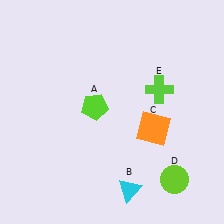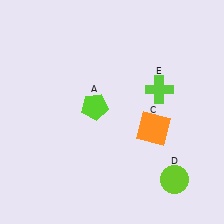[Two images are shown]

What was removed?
The cyan triangle (B) was removed in Image 2.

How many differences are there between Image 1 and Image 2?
There is 1 difference between the two images.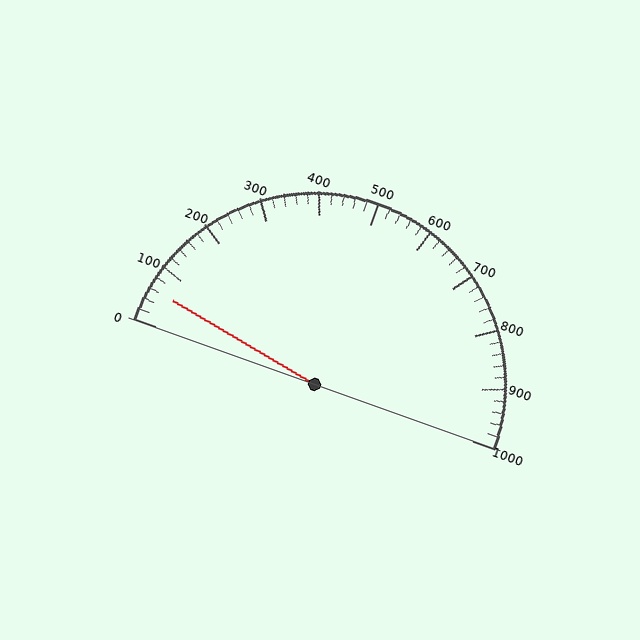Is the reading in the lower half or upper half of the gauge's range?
The reading is in the lower half of the range (0 to 1000).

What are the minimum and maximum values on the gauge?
The gauge ranges from 0 to 1000.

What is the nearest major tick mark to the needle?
The nearest major tick mark is 100.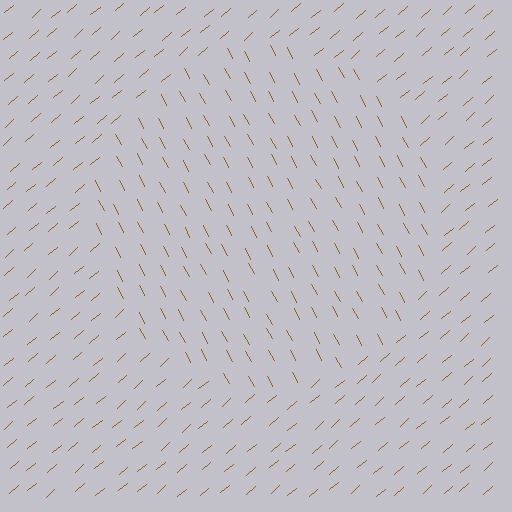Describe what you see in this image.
The image is filled with small brown line segments. A circle region in the image has lines oriented differently from the surrounding lines, creating a visible texture boundary.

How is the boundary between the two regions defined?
The boundary is defined purely by a change in line orientation (approximately 77 degrees difference). All lines are the same color and thickness.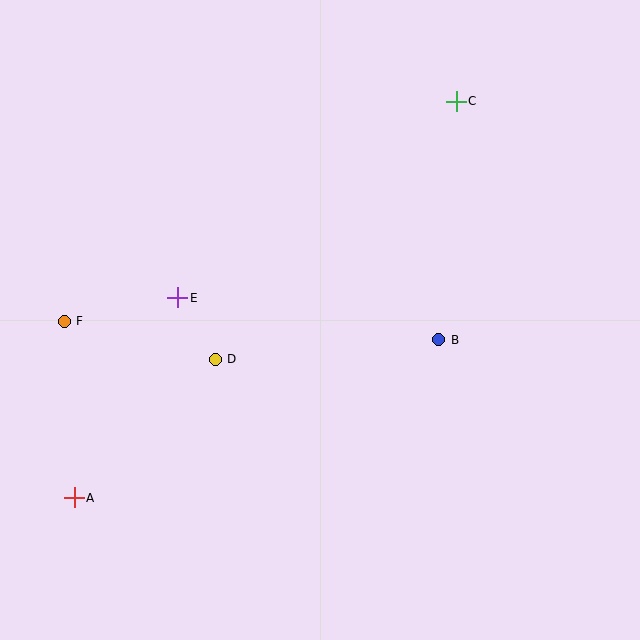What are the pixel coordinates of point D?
Point D is at (215, 359).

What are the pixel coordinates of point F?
Point F is at (64, 321).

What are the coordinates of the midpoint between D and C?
The midpoint between D and C is at (336, 230).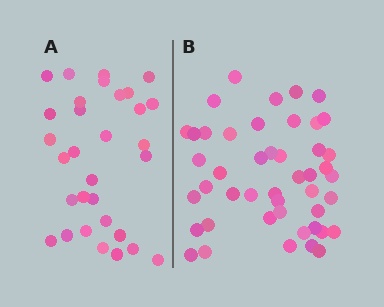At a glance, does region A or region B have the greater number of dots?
Region B (the right region) has more dots.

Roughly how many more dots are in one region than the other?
Region B has approximately 15 more dots than region A.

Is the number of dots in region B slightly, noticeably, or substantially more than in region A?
Region B has substantially more. The ratio is roughly 1.5 to 1.